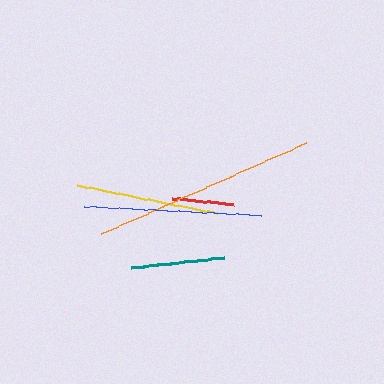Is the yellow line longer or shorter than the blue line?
The blue line is longer than the yellow line.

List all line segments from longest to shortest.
From longest to shortest: orange, blue, yellow, teal, red.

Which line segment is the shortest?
The red line is the shortest at approximately 61 pixels.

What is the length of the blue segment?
The blue segment is approximately 177 pixels long.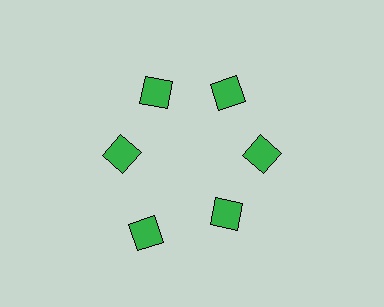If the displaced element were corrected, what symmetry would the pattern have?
It would have 6-fold rotational symmetry — the pattern would map onto itself every 60 degrees.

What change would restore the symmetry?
The symmetry would be restored by moving it inward, back onto the ring so that all 6 squares sit at equal angles and equal distance from the center.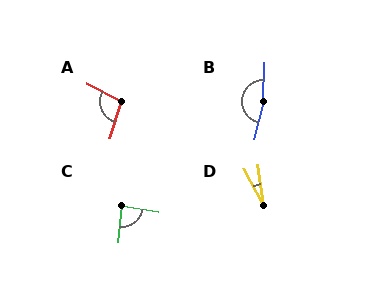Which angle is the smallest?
D, at approximately 19 degrees.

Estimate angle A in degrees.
Approximately 101 degrees.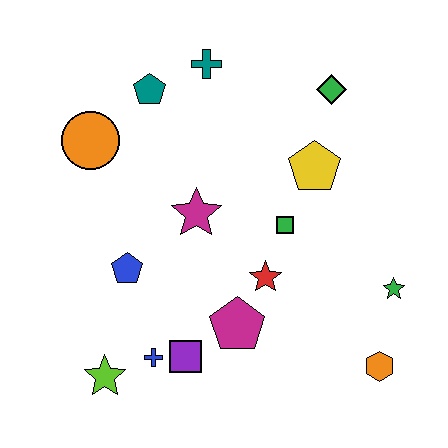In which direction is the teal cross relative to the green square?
The teal cross is above the green square.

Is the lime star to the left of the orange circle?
No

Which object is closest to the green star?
The orange hexagon is closest to the green star.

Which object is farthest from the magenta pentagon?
The teal cross is farthest from the magenta pentagon.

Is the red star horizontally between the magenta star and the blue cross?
No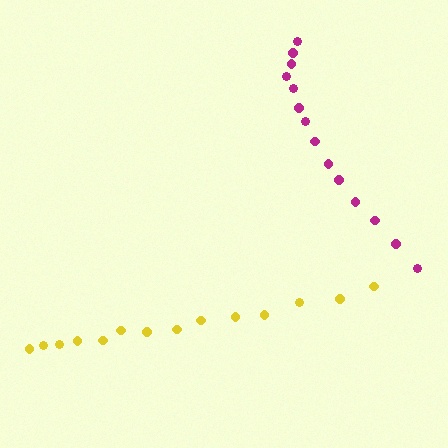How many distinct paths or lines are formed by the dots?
There are 2 distinct paths.